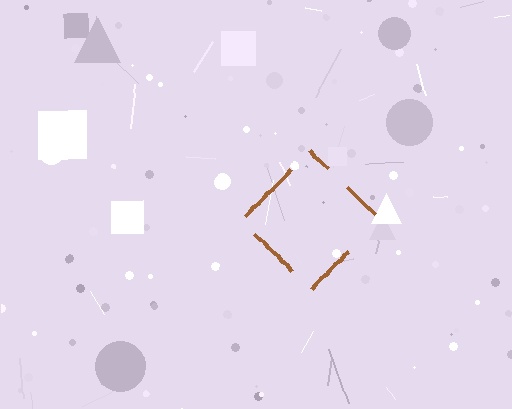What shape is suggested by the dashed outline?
The dashed outline suggests a diamond.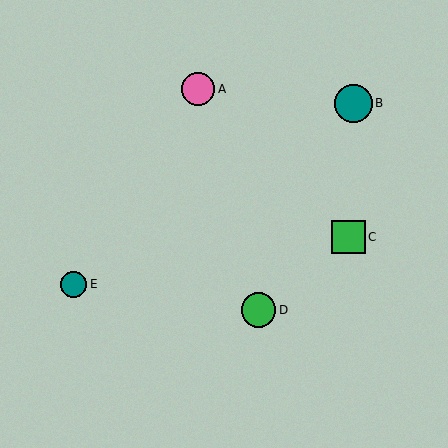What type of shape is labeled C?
Shape C is a green square.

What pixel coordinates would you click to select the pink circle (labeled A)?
Click at (198, 89) to select the pink circle A.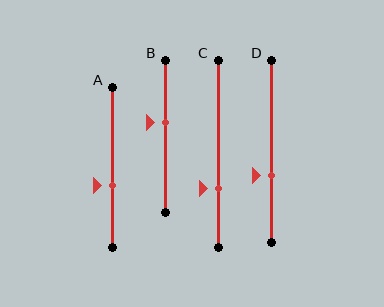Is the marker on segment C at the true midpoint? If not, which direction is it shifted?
No, the marker on segment C is shifted downward by about 19% of the segment length.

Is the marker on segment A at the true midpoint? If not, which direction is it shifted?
No, the marker on segment A is shifted downward by about 12% of the segment length.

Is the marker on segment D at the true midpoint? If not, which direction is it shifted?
No, the marker on segment D is shifted downward by about 13% of the segment length.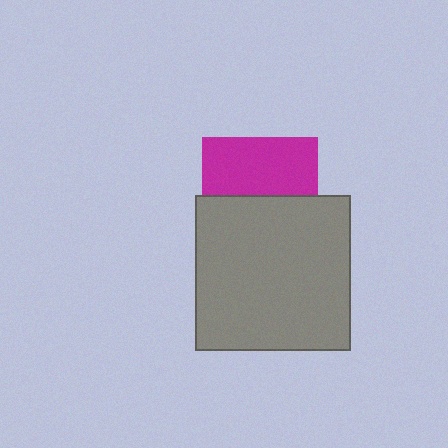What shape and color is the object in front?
The object in front is a gray square.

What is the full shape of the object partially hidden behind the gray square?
The partially hidden object is a magenta square.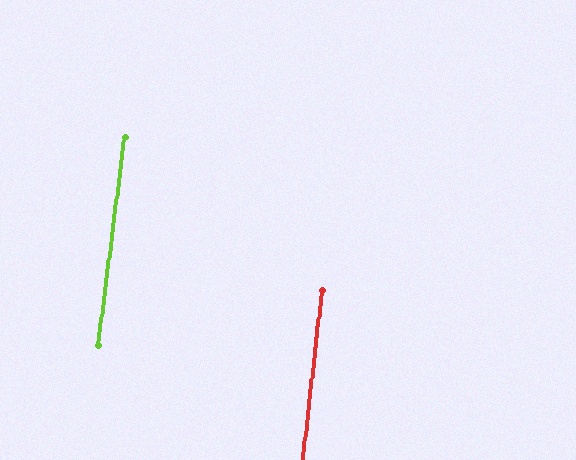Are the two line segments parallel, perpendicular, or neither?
Parallel — their directions differ by only 0.9°.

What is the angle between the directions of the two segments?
Approximately 1 degree.